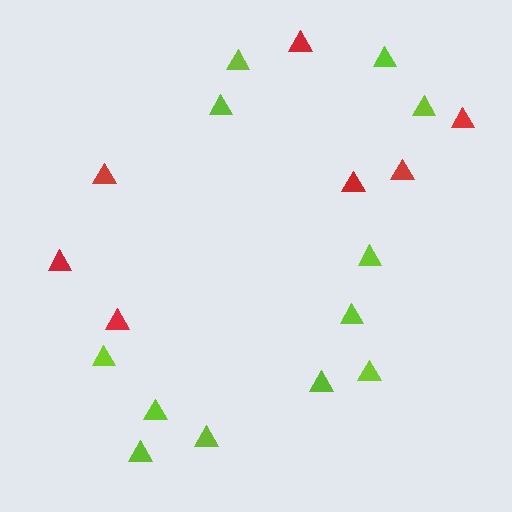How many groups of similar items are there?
There are 2 groups: one group of lime triangles (12) and one group of red triangles (7).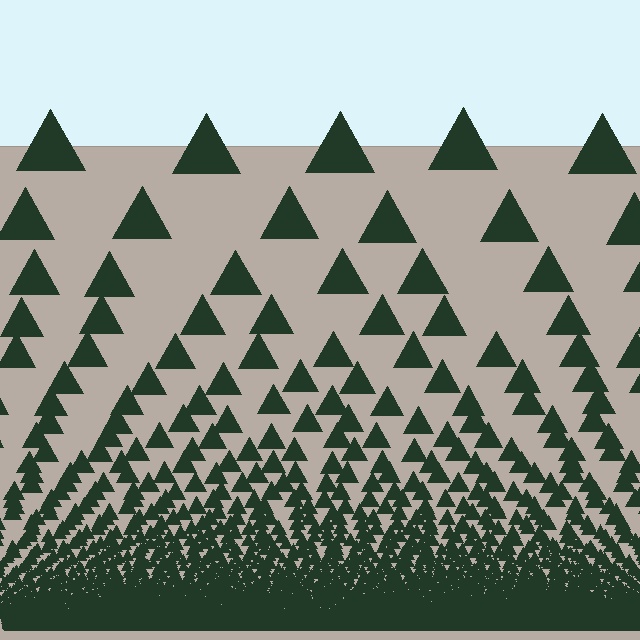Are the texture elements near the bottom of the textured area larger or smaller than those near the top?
Smaller. The gradient is inverted — elements near the bottom are smaller and denser.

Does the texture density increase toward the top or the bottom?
Density increases toward the bottom.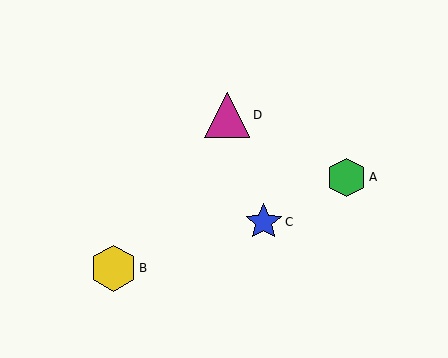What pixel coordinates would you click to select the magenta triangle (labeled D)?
Click at (227, 115) to select the magenta triangle D.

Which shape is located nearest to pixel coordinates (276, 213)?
The blue star (labeled C) at (264, 222) is nearest to that location.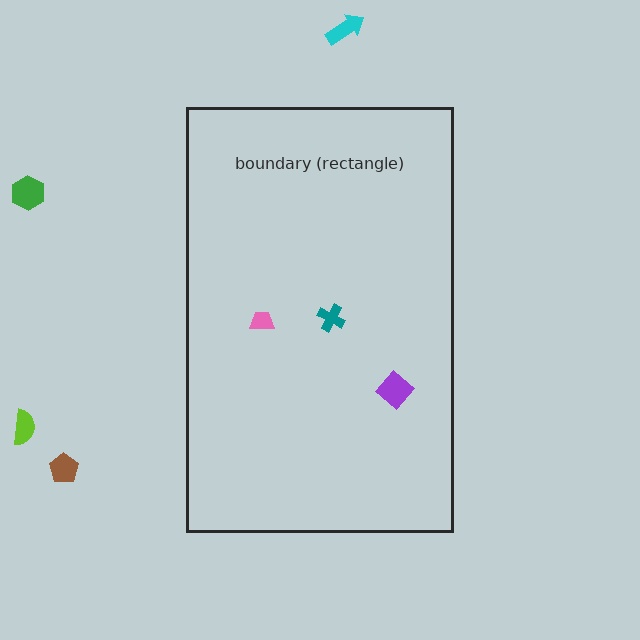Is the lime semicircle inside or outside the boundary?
Outside.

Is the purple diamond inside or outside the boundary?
Inside.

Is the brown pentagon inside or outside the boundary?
Outside.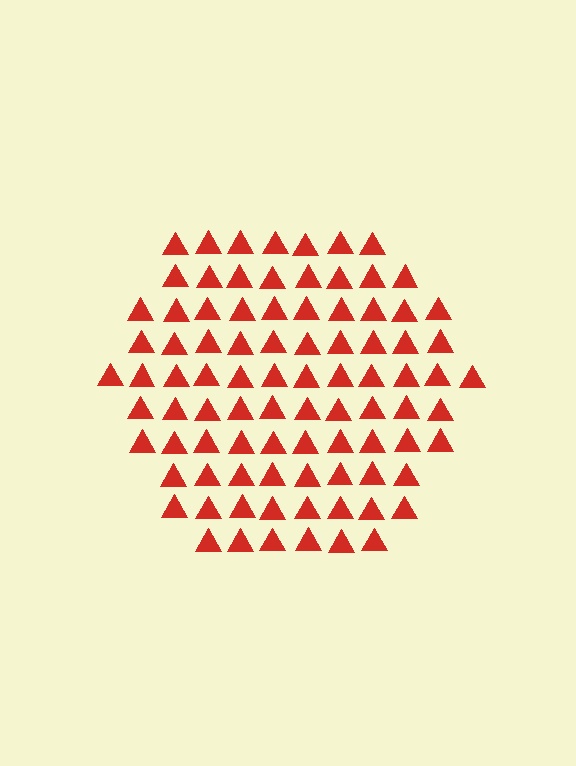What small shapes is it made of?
It is made of small triangles.